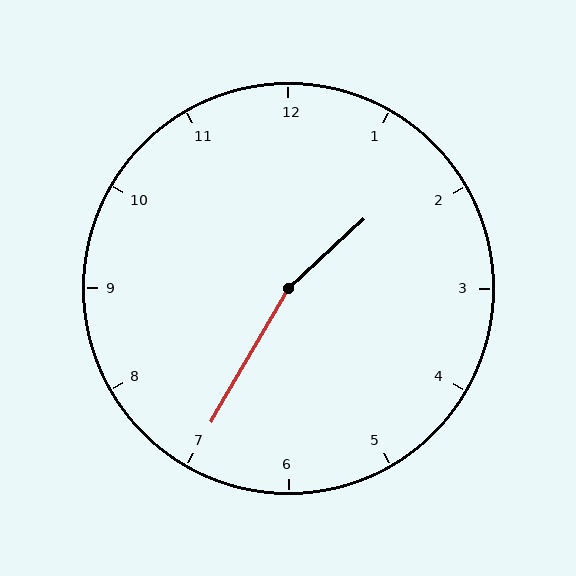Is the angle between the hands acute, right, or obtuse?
It is obtuse.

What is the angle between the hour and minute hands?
Approximately 162 degrees.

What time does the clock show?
1:35.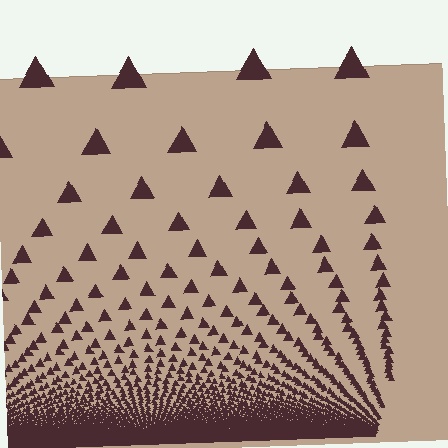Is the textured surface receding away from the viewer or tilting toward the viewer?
The surface appears to tilt toward the viewer. Texture elements get larger and sparser toward the top.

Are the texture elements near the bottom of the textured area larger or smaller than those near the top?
Smaller. The gradient is inverted — elements near the bottom are smaller and denser.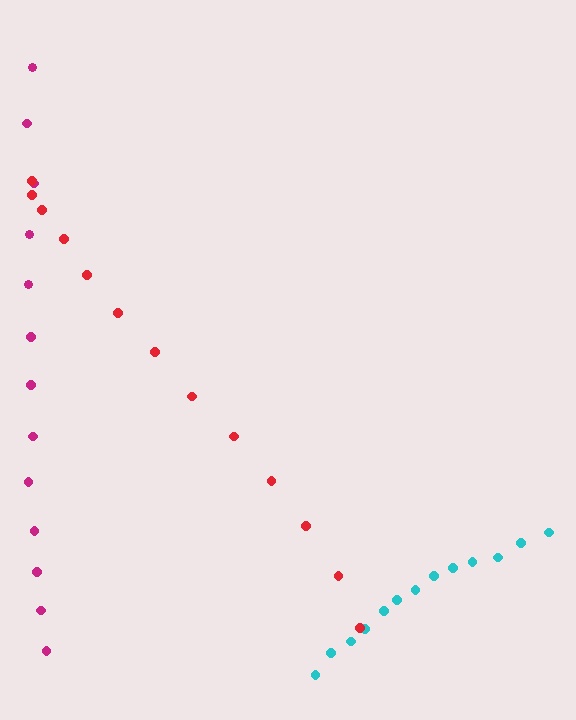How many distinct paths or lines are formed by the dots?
There are 3 distinct paths.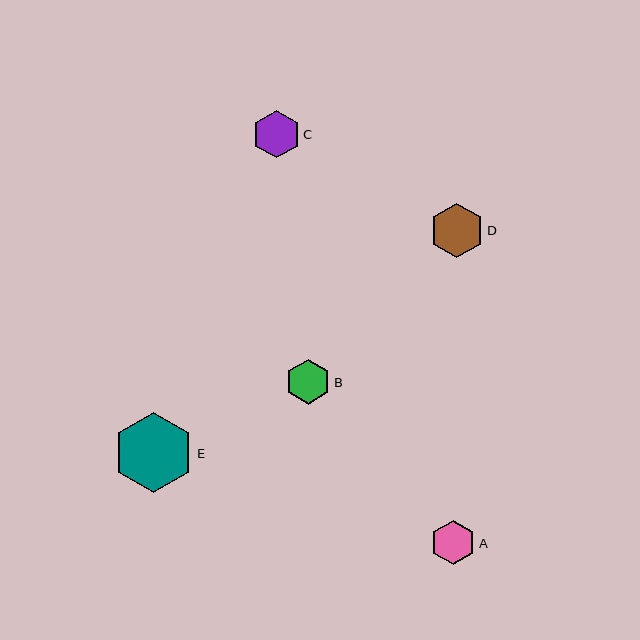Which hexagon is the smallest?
Hexagon A is the smallest with a size of approximately 45 pixels.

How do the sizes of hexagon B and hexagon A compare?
Hexagon B and hexagon A are approximately the same size.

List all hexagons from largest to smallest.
From largest to smallest: E, D, C, B, A.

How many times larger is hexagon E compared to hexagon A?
Hexagon E is approximately 1.8 times the size of hexagon A.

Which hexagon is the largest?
Hexagon E is the largest with a size of approximately 80 pixels.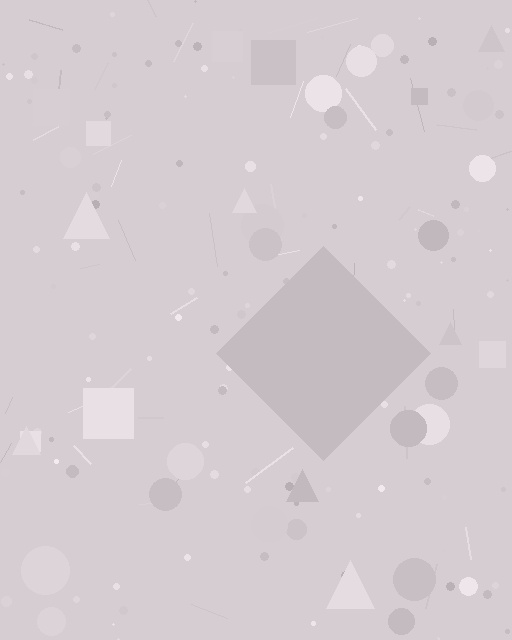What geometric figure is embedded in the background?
A diamond is embedded in the background.